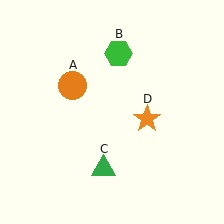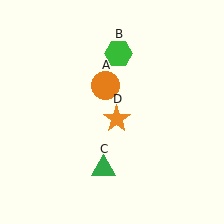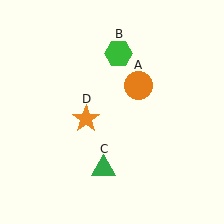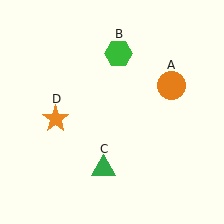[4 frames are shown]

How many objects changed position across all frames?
2 objects changed position: orange circle (object A), orange star (object D).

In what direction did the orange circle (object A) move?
The orange circle (object A) moved right.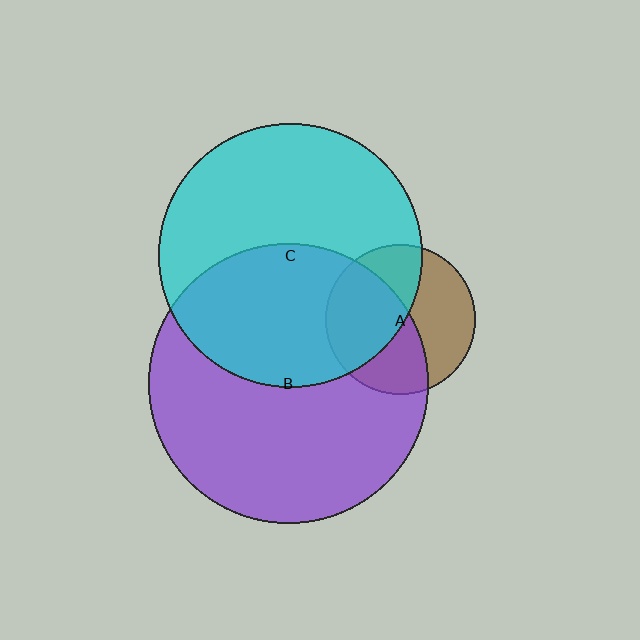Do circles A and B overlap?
Yes.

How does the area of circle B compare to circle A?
Approximately 3.5 times.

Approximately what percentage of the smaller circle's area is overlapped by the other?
Approximately 55%.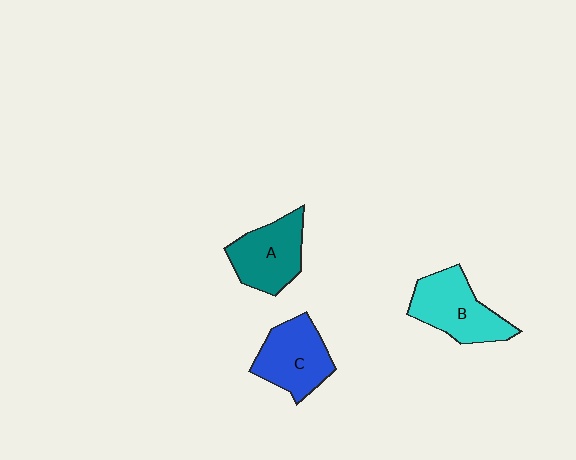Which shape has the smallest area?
Shape A (teal).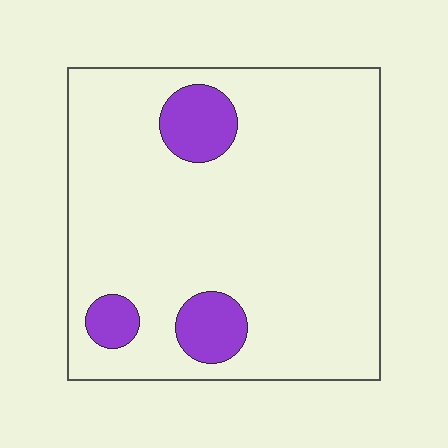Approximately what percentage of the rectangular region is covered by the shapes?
Approximately 10%.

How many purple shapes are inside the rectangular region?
3.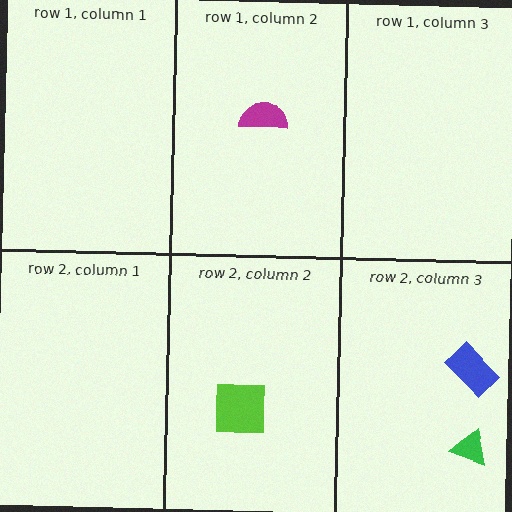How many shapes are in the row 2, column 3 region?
2.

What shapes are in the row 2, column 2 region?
The lime square.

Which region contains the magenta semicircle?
The row 1, column 2 region.